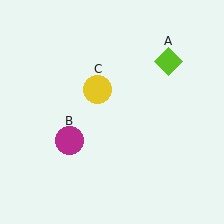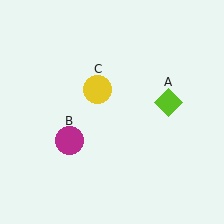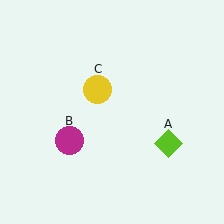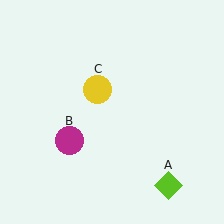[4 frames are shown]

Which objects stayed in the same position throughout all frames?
Magenta circle (object B) and yellow circle (object C) remained stationary.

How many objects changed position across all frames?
1 object changed position: lime diamond (object A).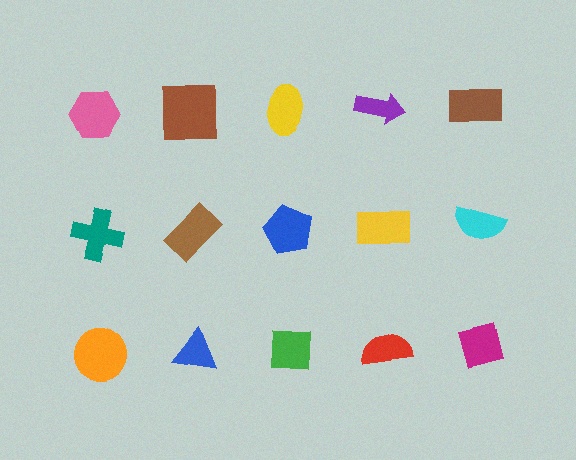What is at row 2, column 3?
A blue pentagon.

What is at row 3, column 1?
An orange circle.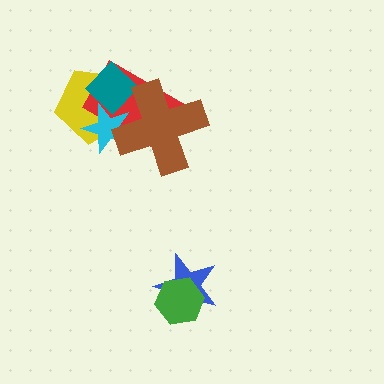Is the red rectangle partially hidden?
Yes, it is partially covered by another shape.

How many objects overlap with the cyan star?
4 objects overlap with the cyan star.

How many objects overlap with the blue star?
1 object overlaps with the blue star.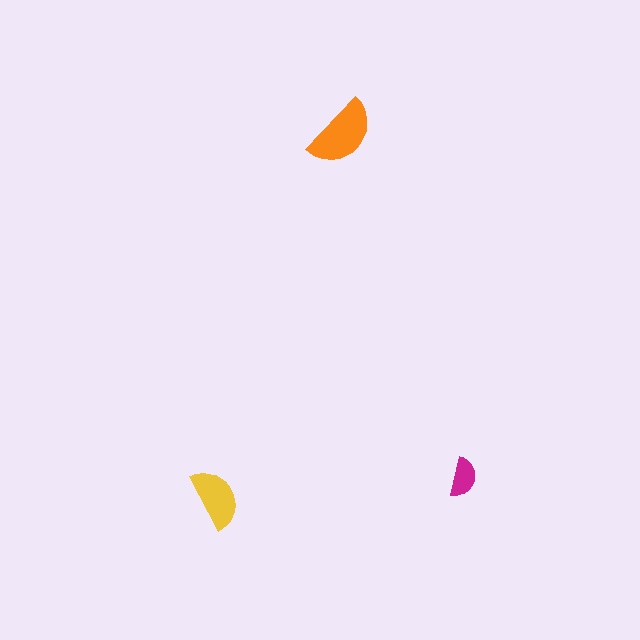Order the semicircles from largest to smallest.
the orange one, the yellow one, the magenta one.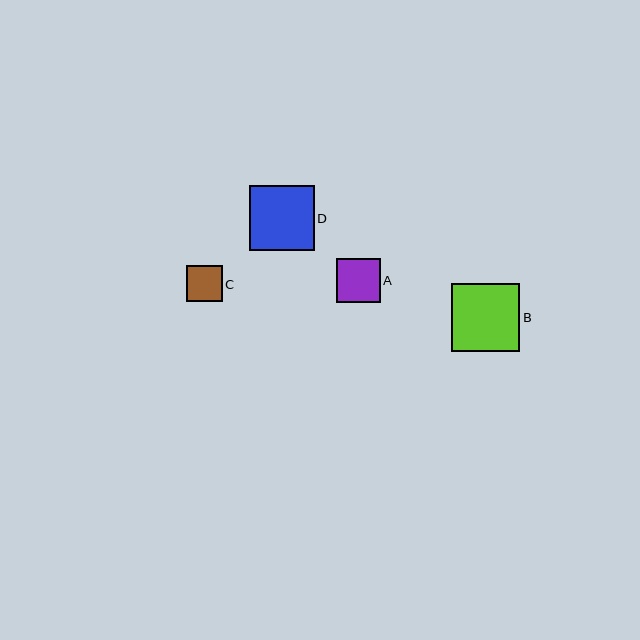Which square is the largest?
Square B is the largest with a size of approximately 68 pixels.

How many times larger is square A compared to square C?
Square A is approximately 1.2 times the size of square C.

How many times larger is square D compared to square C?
Square D is approximately 1.8 times the size of square C.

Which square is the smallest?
Square C is the smallest with a size of approximately 36 pixels.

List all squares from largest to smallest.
From largest to smallest: B, D, A, C.